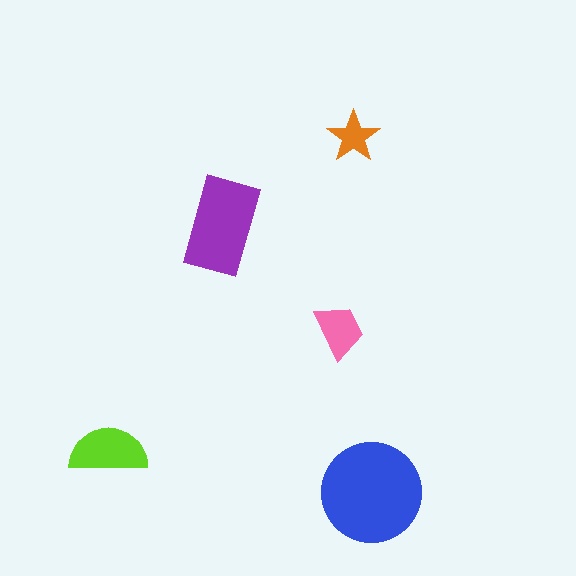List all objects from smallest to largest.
The orange star, the pink trapezoid, the lime semicircle, the purple rectangle, the blue circle.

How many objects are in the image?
There are 5 objects in the image.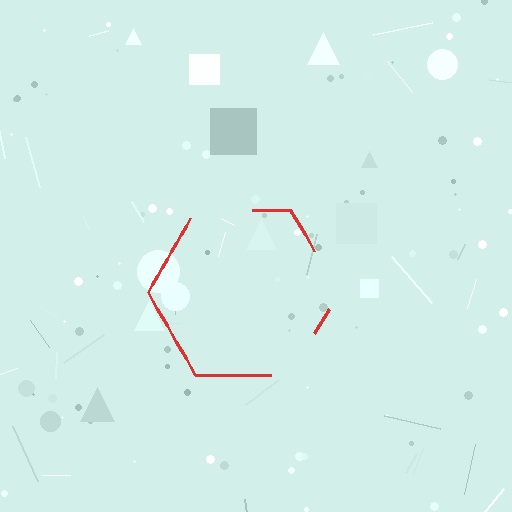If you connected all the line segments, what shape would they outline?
They would outline a hexagon.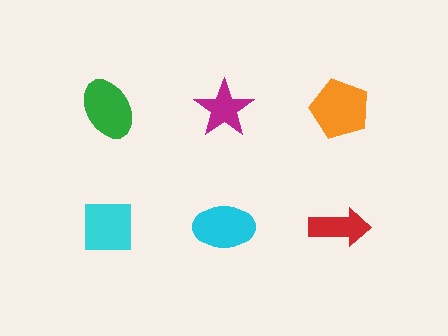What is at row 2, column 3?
A red arrow.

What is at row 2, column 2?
A cyan ellipse.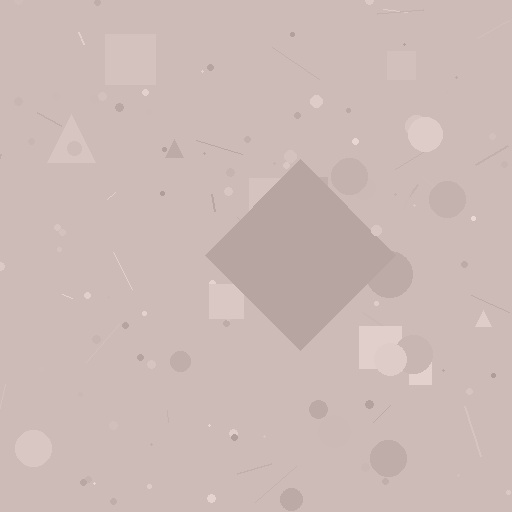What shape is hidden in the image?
A diamond is hidden in the image.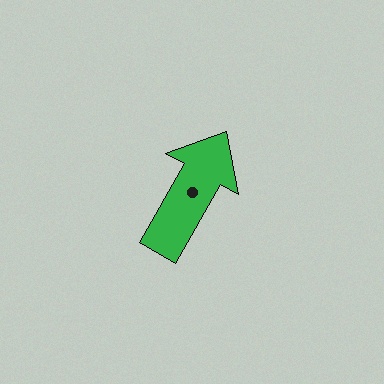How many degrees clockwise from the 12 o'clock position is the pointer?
Approximately 29 degrees.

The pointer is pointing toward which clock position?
Roughly 1 o'clock.